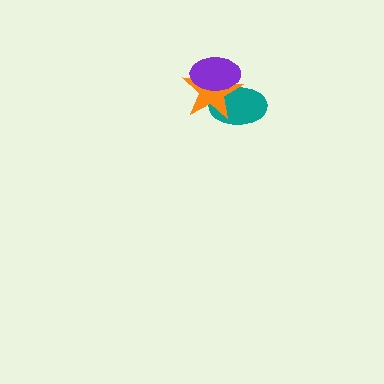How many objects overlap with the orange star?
2 objects overlap with the orange star.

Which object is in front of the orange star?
The purple ellipse is in front of the orange star.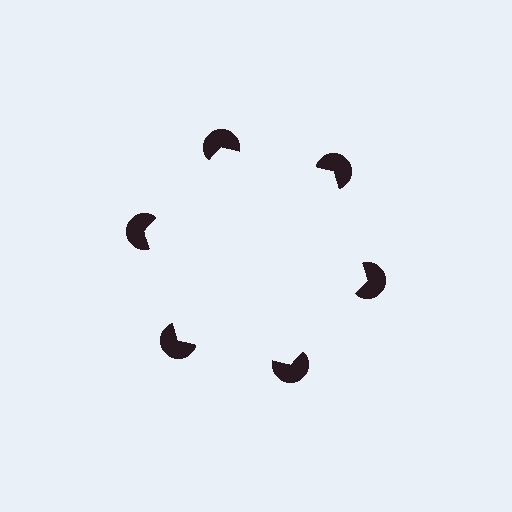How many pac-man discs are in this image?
There are 6 — one at each vertex of the illusory hexagon.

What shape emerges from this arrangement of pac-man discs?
An illusory hexagon — its edges are inferred from the aligned wedge cuts in the pac-man discs, not physically drawn.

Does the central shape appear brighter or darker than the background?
It typically appears slightly brighter than the background, even though no actual brightness change is drawn.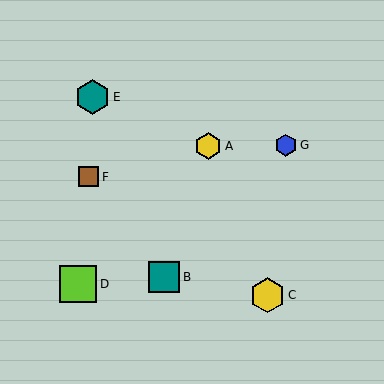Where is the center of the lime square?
The center of the lime square is at (78, 284).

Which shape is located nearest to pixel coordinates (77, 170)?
The brown square (labeled F) at (88, 177) is nearest to that location.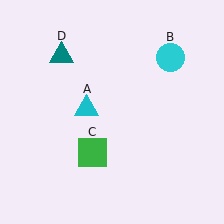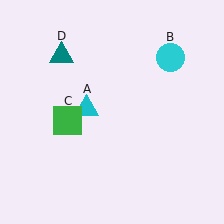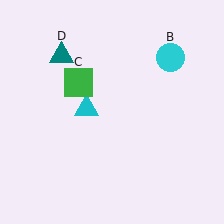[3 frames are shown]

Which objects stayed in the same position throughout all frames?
Cyan triangle (object A) and cyan circle (object B) and teal triangle (object D) remained stationary.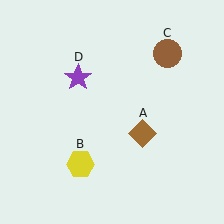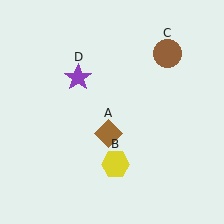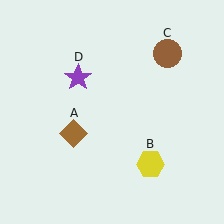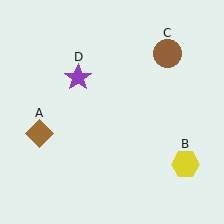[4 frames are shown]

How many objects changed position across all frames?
2 objects changed position: brown diamond (object A), yellow hexagon (object B).